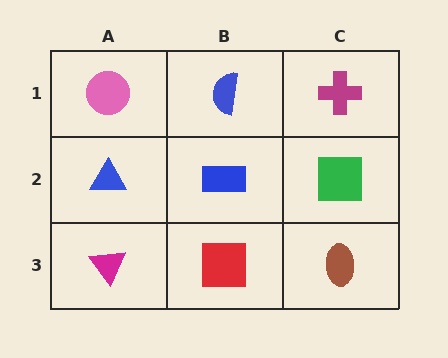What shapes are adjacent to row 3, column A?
A blue triangle (row 2, column A), a red square (row 3, column B).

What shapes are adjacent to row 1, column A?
A blue triangle (row 2, column A), a blue semicircle (row 1, column B).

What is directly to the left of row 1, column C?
A blue semicircle.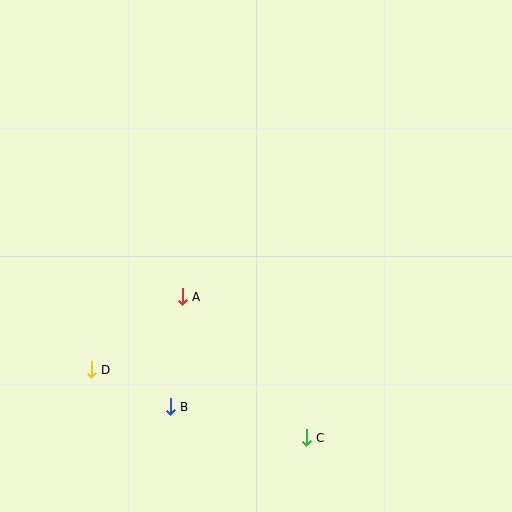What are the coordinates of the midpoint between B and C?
The midpoint between B and C is at (238, 422).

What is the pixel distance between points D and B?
The distance between D and B is 88 pixels.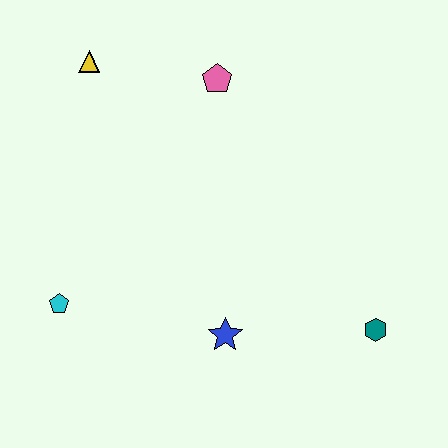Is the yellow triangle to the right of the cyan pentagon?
Yes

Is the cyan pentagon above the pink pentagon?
No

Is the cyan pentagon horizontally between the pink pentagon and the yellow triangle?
No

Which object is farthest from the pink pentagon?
The teal hexagon is farthest from the pink pentagon.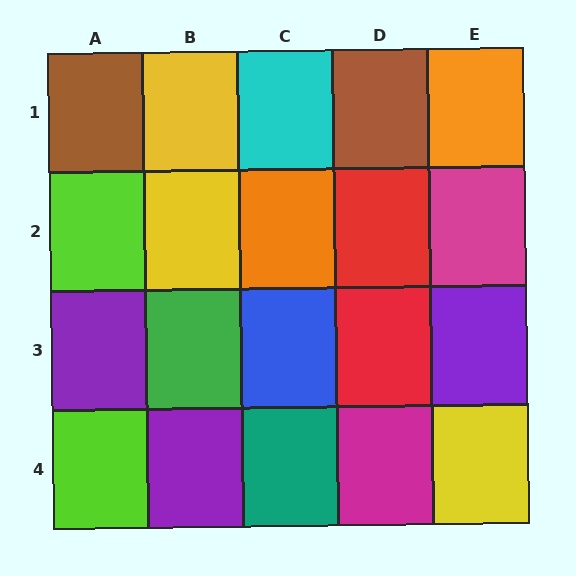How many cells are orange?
2 cells are orange.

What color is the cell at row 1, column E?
Orange.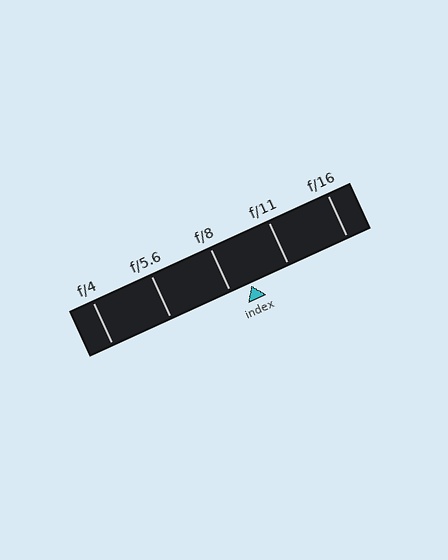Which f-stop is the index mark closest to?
The index mark is closest to f/8.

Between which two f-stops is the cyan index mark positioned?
The index mark is between f/8 and f/11.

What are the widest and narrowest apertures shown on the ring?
The widest aperture shown is f/4 and the narrowest is f/16.